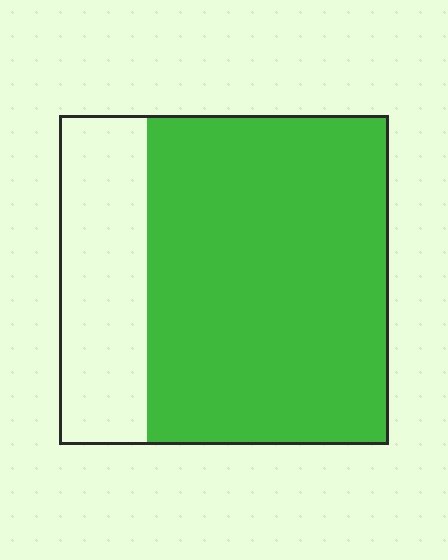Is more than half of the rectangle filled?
Yes.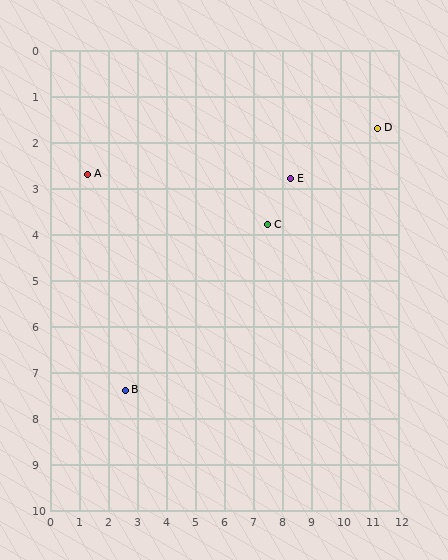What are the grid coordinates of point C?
Point C is at approximately (7.5, 3.8).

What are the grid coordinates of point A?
Point A is at approximately (1.3, 2.7).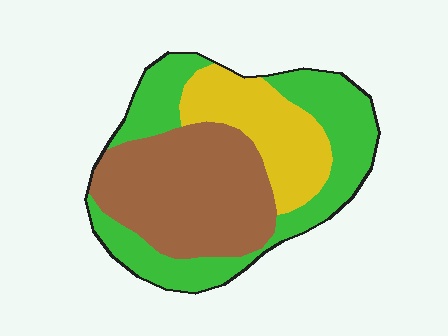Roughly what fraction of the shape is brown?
Brown covers 39% of the shape.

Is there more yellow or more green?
Green.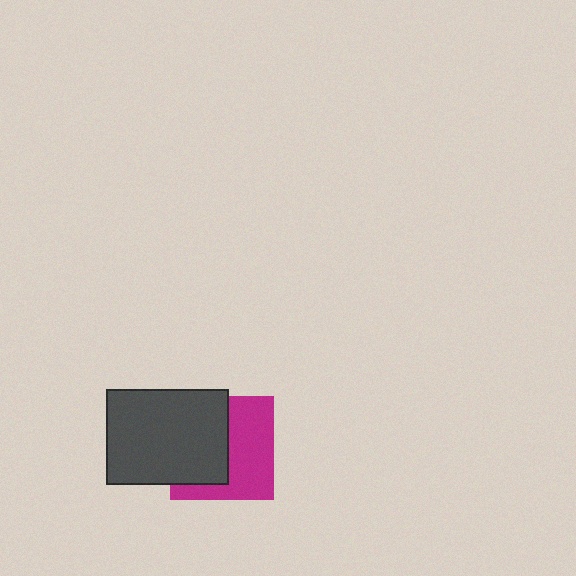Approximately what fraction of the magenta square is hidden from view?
Roughly 50% of the magenta square is hidden behind the dark gray rectangle.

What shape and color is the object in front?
The object in front is a dark gray rectangle.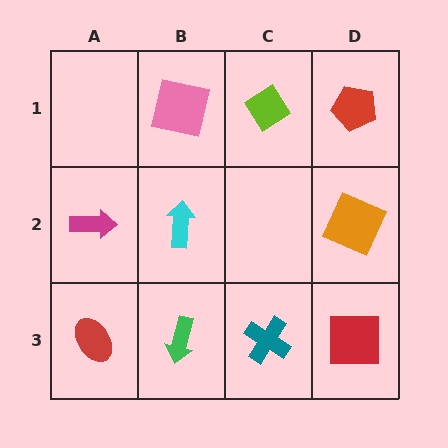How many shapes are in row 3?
4 shapes.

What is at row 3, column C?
A teal cross.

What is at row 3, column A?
A red ellipse.